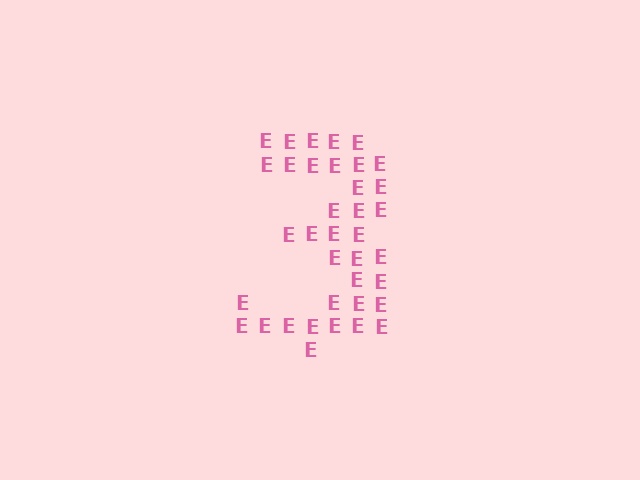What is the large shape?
The large shape is the digit 3.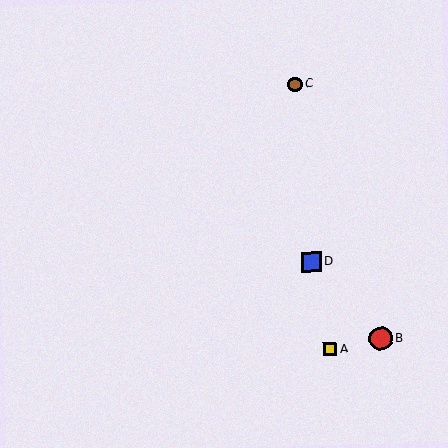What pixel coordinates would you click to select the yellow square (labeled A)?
Click at (330, 349) to select the yellow square A.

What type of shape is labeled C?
Shape C is a brown circle.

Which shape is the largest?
The red circle (labeled B) is the largest.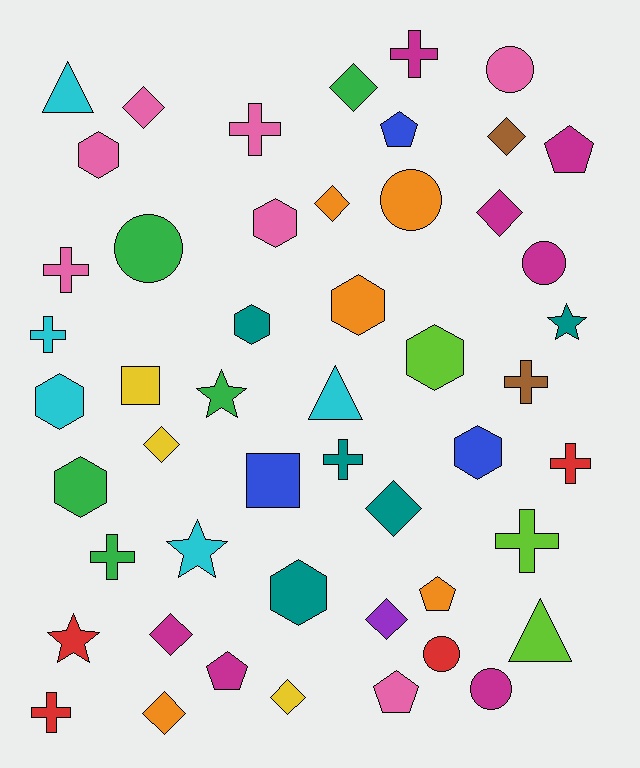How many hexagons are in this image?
There are 9 hexagons.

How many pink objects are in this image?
There are 7 pink objects.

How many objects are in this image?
There are 50 objects.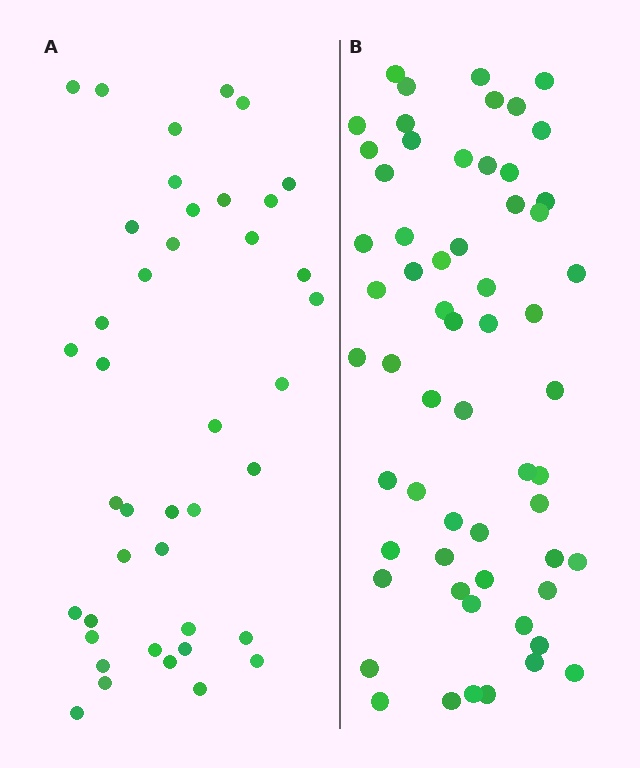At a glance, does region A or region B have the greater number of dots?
Region B (the right region) has more dots.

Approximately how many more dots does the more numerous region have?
Region B has approximately 20 more dots than region A.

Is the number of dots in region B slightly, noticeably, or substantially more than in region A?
Region B has substantially more. The ratio is roughly 1.5 to 1.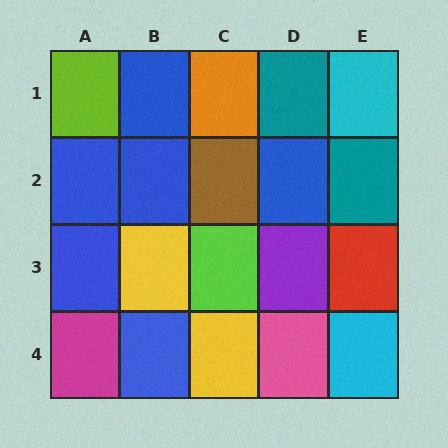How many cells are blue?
6 cells are blue.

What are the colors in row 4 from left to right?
Magenta, blue, yellow, pink, cyan.